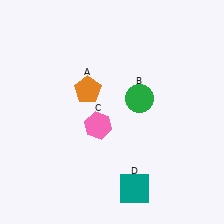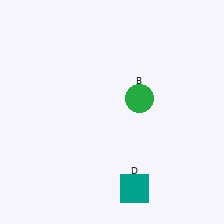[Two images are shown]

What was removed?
The pink hexagon (C), the orange pentagon (A) were removed in Image 2.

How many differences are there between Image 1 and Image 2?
There are 2 differences between the two images.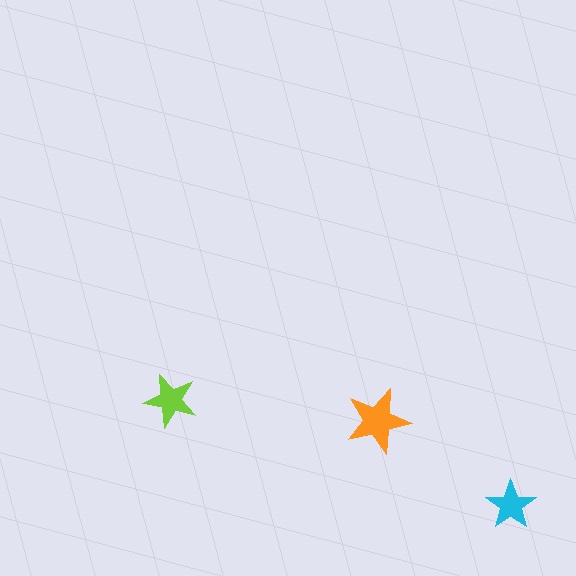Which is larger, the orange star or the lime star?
The orange one.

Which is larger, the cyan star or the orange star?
The orange one.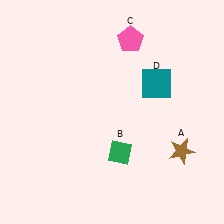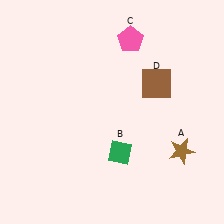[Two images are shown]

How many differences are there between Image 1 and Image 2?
There is 1 difference between the two images.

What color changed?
The square (D) changed from teal in Image 1 to brown in Image 2.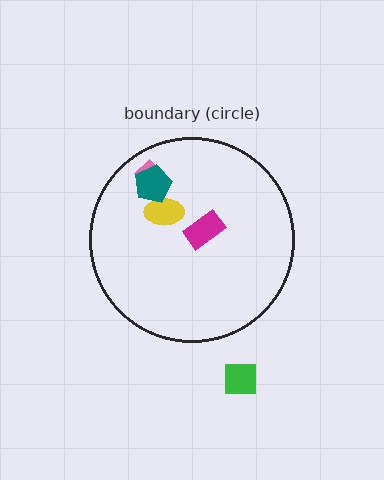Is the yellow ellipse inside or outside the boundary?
Inside.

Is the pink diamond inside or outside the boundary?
Inside.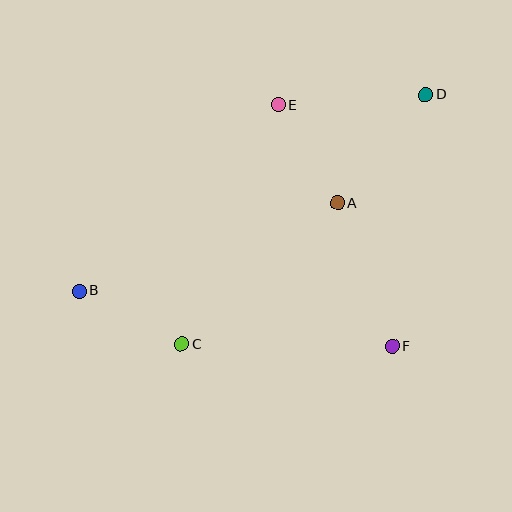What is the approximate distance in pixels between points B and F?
The distance between B and F is approximately 318 pixels.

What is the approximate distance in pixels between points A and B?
The distance between A and B is approximately 273 pixels.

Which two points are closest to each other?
Points A and E are closest to each other.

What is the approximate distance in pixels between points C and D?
The distance between C and D is approximately 349 pixels.